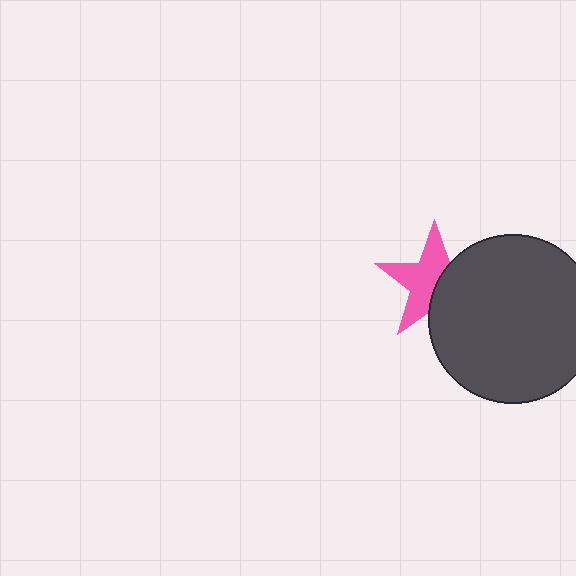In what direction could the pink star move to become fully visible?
The pink star could move left. That would shift it out from behind the dark gray circle entirely.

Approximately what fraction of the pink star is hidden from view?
Roughly 42% of the pink star is hidden behind the dark gray circle.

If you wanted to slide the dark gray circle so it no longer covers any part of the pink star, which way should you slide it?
Slide it right — that is the most direct way to separate the two shapes.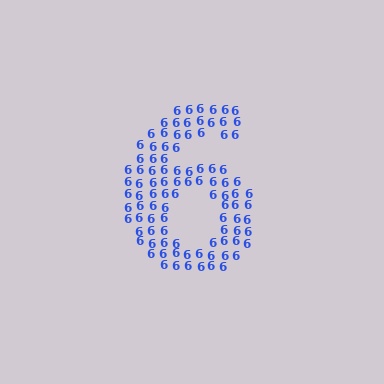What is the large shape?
The large shape is the digit 6.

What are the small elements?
The small elements are digit 6's.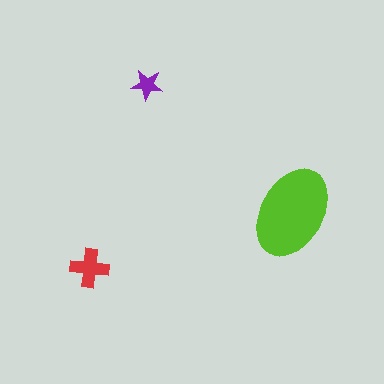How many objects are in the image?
There are 3 objects in the image.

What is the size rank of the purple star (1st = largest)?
3rd.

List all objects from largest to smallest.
The lime ellipse, the red cross, the purple star.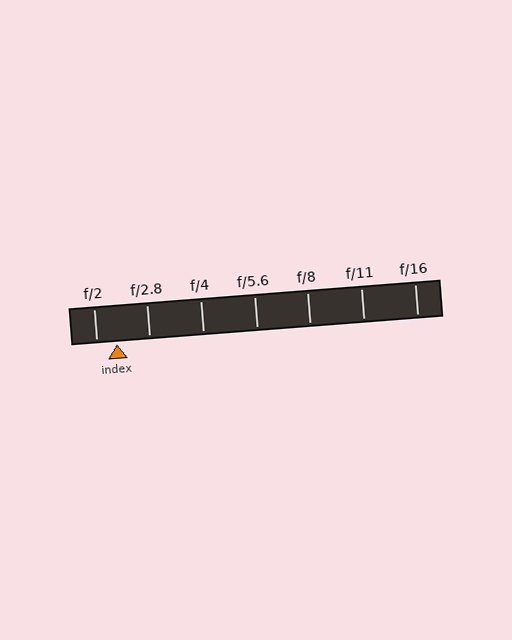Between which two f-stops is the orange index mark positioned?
The index mark is between f/2 and f/2.8.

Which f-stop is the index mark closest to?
The index mark is closest to f/2.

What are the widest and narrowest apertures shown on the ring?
The widest aperture shown is f/2 and the narrowest is f/16.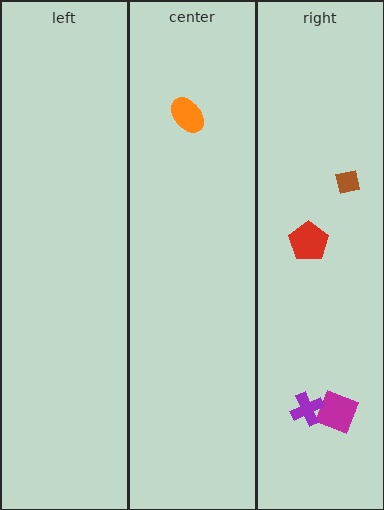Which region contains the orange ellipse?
The center region.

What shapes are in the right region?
The red pentagon, the brown square, the magenta square, the purple cross.